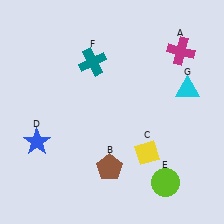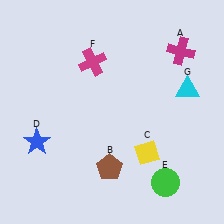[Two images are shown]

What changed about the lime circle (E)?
In Image 1, E is lime. In Image 2, it changed to green.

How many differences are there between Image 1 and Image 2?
There are 2 differences between the two images.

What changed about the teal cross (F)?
In Image 1, F is teal. In Image 2, it changed to magenta.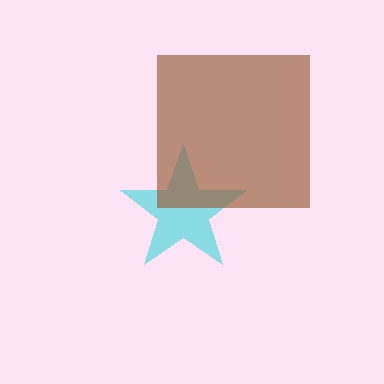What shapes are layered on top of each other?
The layered shapes are: a cyan star, a brown square.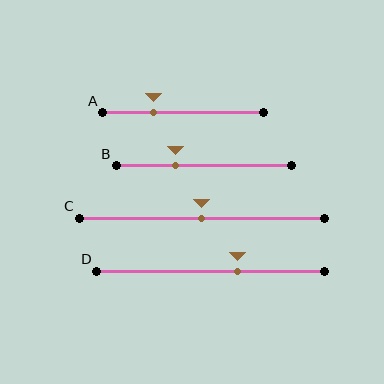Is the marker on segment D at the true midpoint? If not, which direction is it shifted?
No, the marker on segment D is shifted to the right by about 12% of the segment length.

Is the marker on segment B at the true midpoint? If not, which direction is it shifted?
No, the marker on segment B is shifted to the left by about 16% of the segment length.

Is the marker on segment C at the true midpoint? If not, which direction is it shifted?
Yes, the marker on segment C is at the true midpoint.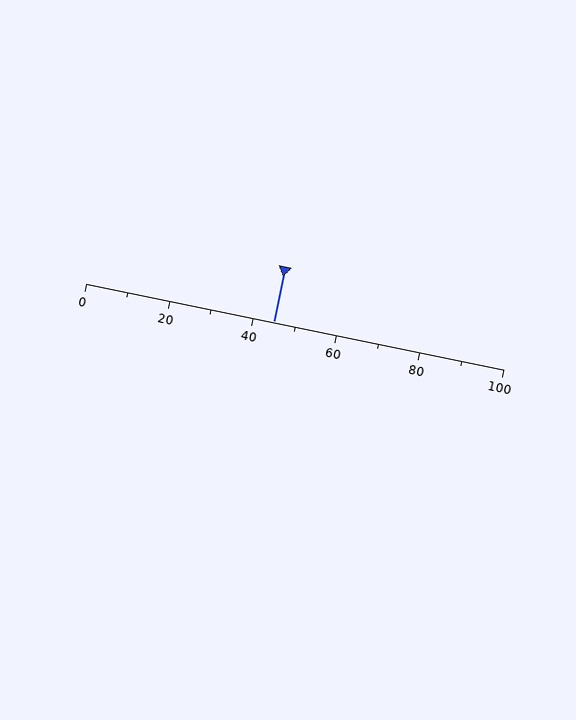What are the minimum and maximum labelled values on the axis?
The axis runs from 0 to 100.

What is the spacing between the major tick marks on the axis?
The major ticks are spaced 20 apart.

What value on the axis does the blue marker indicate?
The marker indicates approximately 45.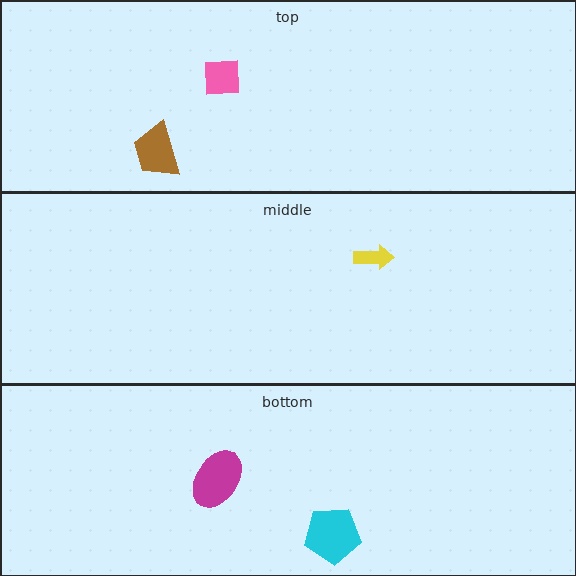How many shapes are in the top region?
2.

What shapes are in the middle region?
The yellow arrow.